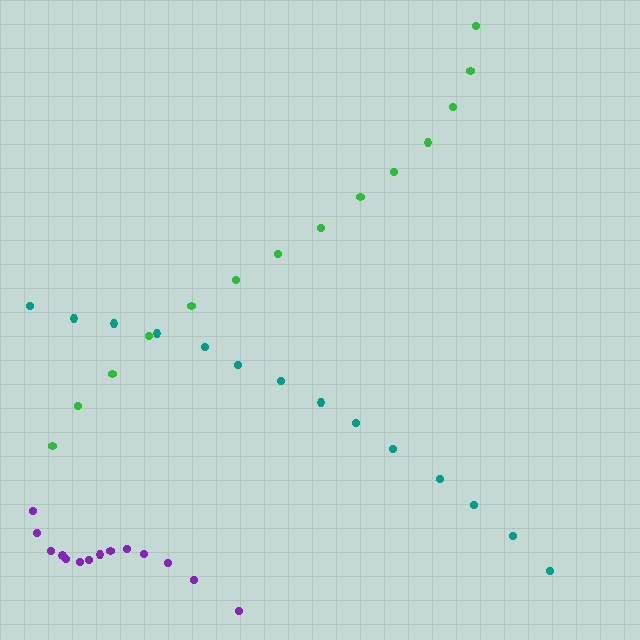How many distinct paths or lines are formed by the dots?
There are 3 distinct paths.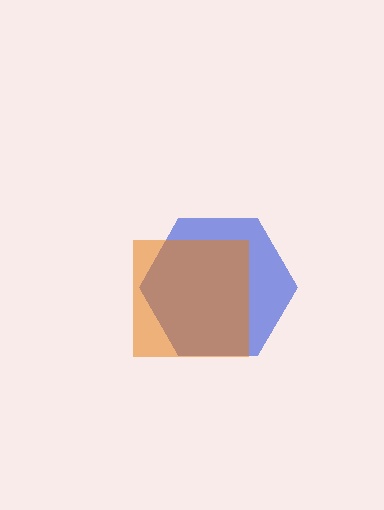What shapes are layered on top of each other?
The layered shapes are: a blue hexagon, an orange square.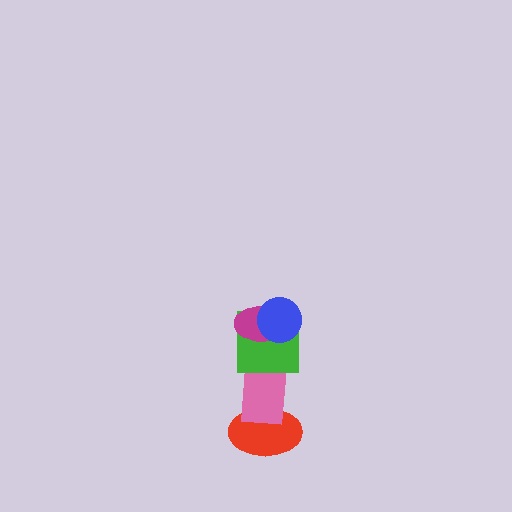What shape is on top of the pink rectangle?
The green square is on top of the pink rectangle.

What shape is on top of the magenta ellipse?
The blue circle is on top of the magenta ellipse.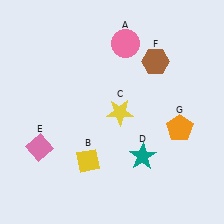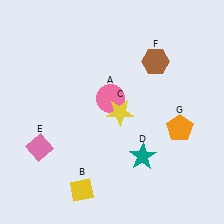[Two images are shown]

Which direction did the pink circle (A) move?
The pink circle (A) moved down.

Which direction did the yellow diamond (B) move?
The yellow diamond (B) moved down.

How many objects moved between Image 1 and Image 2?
2 objects moved between the two images.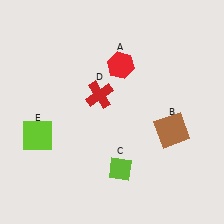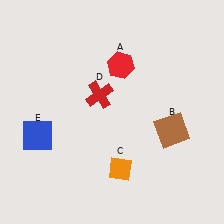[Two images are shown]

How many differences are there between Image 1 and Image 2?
There are 2 differences between the two images.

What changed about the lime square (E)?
In Image 1, E is lime. In Image 2, it changed to blue.